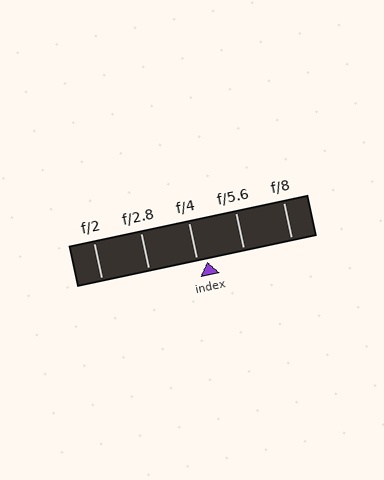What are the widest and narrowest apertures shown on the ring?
The widest aperture shown is f/2 and the narrowest is f/8.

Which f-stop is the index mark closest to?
The index mark is closest to f/4.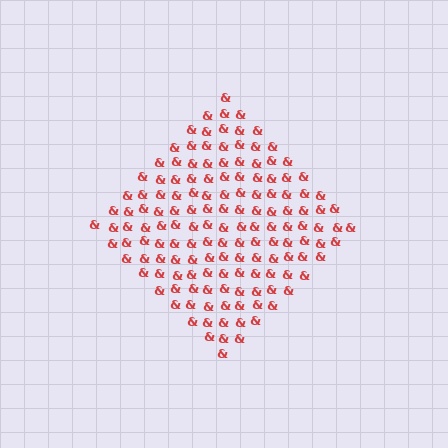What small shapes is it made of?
It is made of small ampersands.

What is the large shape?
The large shape is a diamond.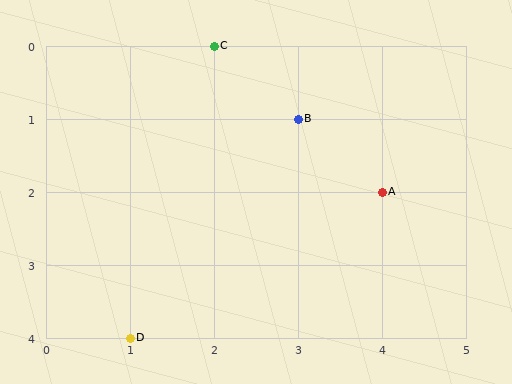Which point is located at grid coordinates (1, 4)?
Point D is at (1, 4).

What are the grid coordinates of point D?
Point D is at grid coordinates (1, 4).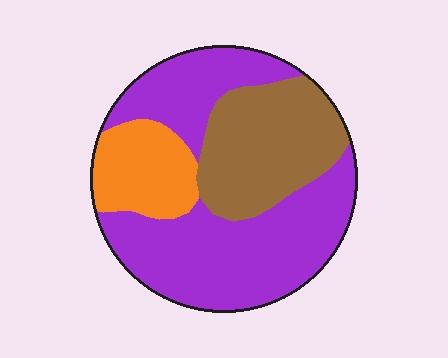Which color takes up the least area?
Orange, at roughly 15%.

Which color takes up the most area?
Purple, at roughly 55%.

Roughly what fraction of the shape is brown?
Brown covers roughly 30% of the shape.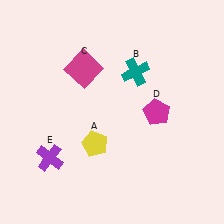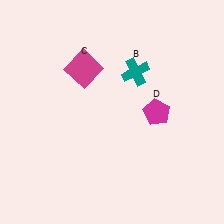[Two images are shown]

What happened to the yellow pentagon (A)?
The yellow pentagon (A) was removed in Image 2. It was in the bottom-left area of Image 1.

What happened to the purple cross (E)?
The purple cross (E) was removed in Image 2. It was in the bottom-left area of Image 1.